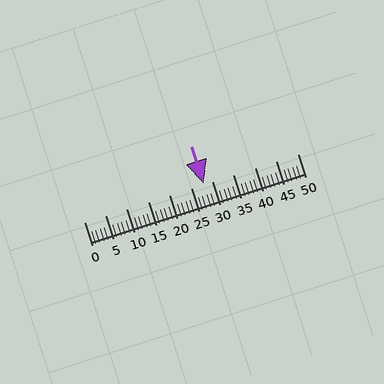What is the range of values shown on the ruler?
The ruler shows values from 0 to 50.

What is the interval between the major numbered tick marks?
The major tick marks are spaced 5 units apart.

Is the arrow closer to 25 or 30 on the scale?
The arrow is closer to 30.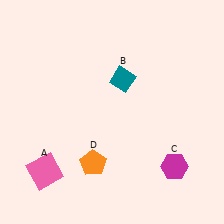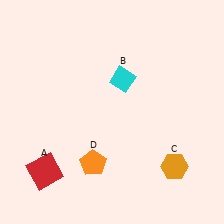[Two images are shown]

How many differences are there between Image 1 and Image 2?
There are 3 differences between the two images.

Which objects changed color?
A changed from pink to red. B changed from teal to cyan. C changed from magenta to orange.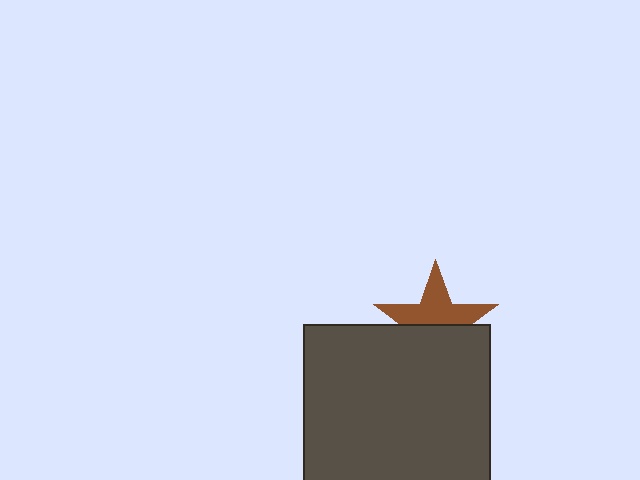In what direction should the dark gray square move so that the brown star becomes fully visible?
The dark gray square should move down. That is the shortest direction to clear the overlap and leave the brown star fully visible.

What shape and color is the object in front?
The object in front is a dark gray square.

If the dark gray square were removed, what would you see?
You would see the complete brown star.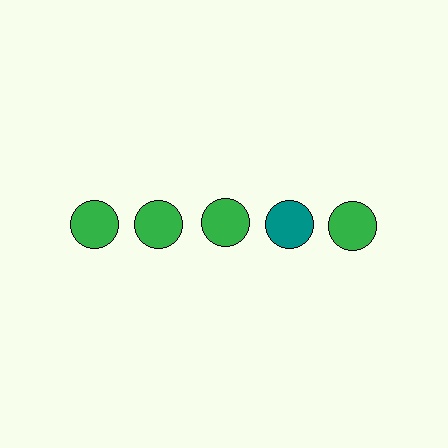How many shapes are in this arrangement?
There are 5 shapes arranged in a grid pattern.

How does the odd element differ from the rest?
It has a different color: teal instead of green.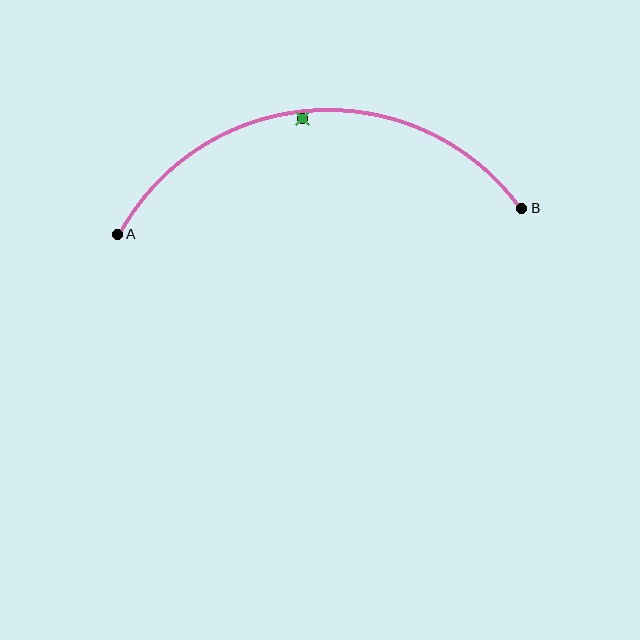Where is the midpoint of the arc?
The arc midpoint is the point on the curve farthest from the straight line joining A and B. It sits above that line.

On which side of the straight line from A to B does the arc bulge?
The arc bulges above the straight line connecting A and B.